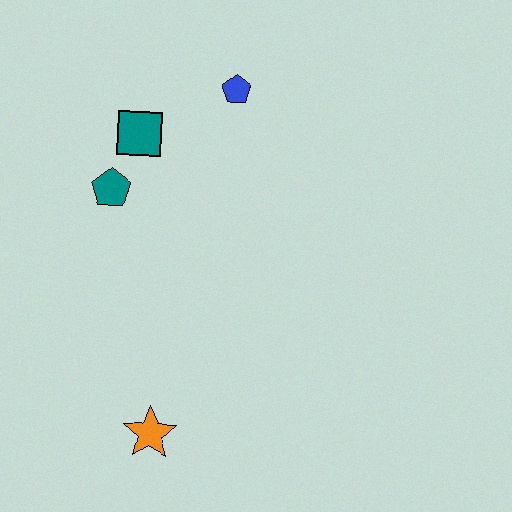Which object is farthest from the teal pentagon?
The orange star is farthest from the teal pentagon.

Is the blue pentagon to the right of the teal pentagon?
Yes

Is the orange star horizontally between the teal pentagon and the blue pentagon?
Yes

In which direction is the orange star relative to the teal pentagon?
The orange star is below the teal pentagon.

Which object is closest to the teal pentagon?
The teal square is closest to the teal pentagon.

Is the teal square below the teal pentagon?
No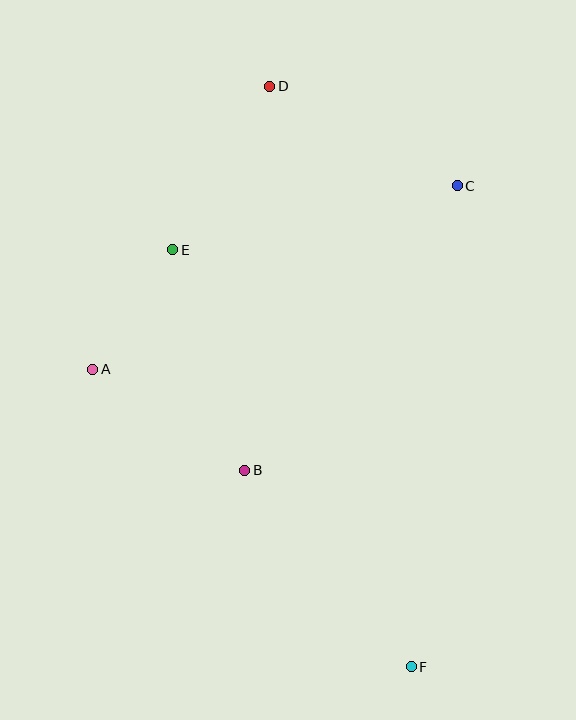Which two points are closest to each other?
Points A and E are closest to each other.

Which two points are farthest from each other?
Points D and F are farthest from each other.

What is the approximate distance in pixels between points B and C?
The distance between B and C is approximately 355 pixels.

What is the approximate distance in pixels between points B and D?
The distance between B and D is approximately 385 pixels.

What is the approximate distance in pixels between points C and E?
The distance between C and E is approximately 291 pixels.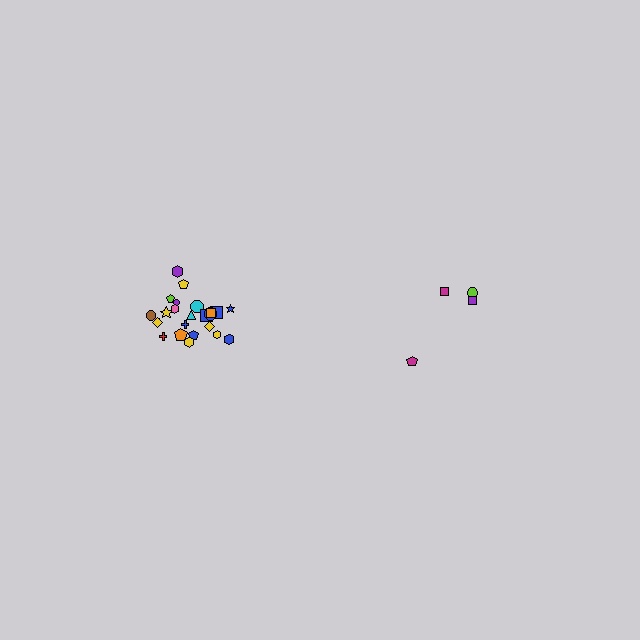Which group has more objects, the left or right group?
The left group.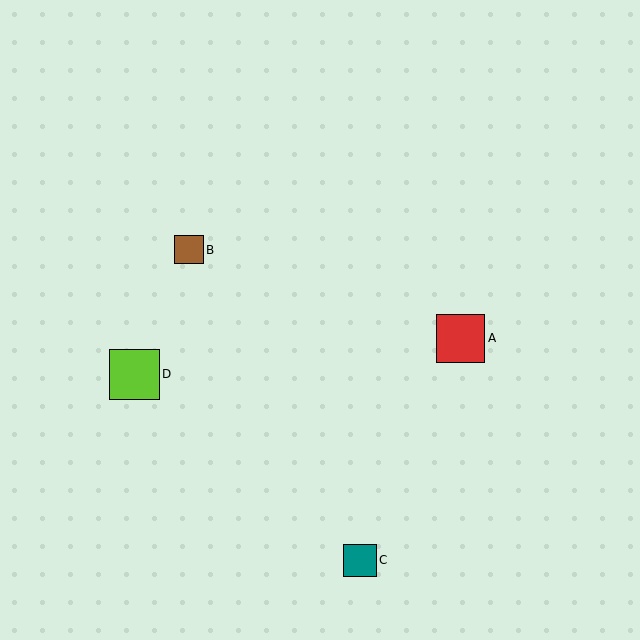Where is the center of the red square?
The center of the red square is at (460, 338).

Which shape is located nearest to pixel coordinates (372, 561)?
The teal square (labeled C) at (360, 560) is nearest to that location.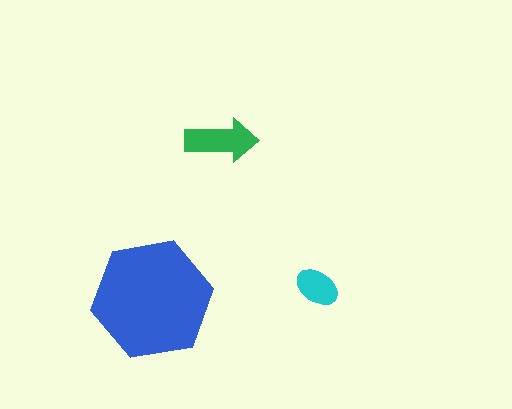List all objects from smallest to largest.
The cyan ellipse, the green arrow, the blue hexagon.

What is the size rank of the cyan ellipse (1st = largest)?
3rd.